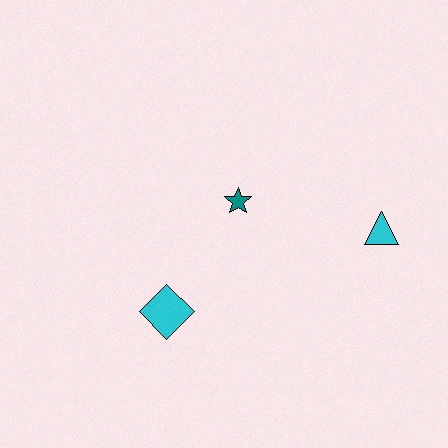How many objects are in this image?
There are 3 objects.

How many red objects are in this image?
There are no red objects.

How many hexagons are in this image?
There are no hexagons.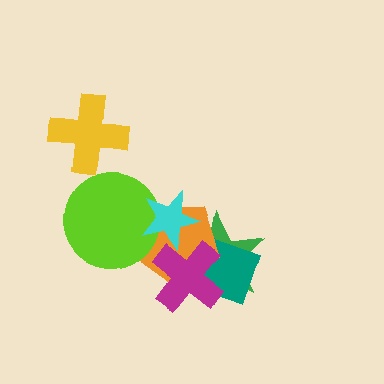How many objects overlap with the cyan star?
4 objects overlap with the cyan star.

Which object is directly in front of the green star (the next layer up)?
The teal square is directly in front of the green star.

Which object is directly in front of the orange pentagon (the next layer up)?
The lime circle is directly in front of the orange pentagon.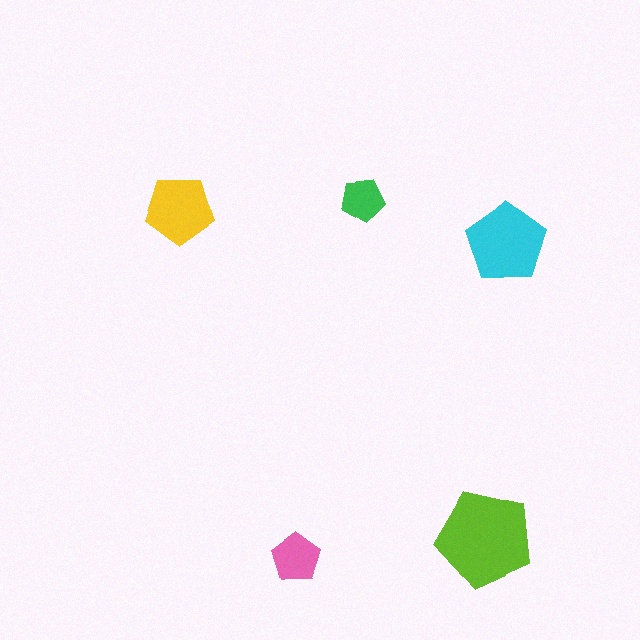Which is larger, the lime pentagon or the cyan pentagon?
The lime one.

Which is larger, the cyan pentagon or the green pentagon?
The cyan one.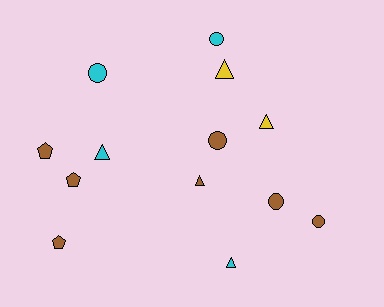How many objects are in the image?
There are 13 objects.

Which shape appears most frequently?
Triangle, with 5 objects.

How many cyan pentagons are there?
There are no cyan pentagons.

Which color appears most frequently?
Brown, with 7 objects.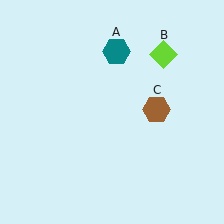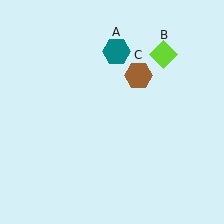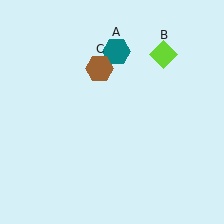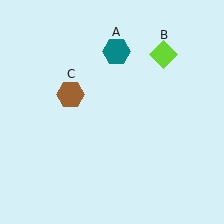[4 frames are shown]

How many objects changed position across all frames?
1 object changed position: brown hexagon (object C).